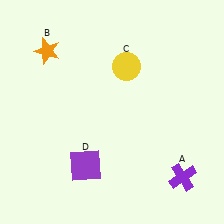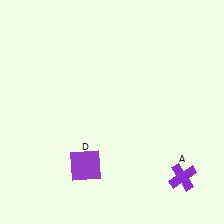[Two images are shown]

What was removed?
The orange star (B), the yellow circle (C) were removed in Image 2.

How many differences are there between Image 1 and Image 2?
There are 2 differences between the two images.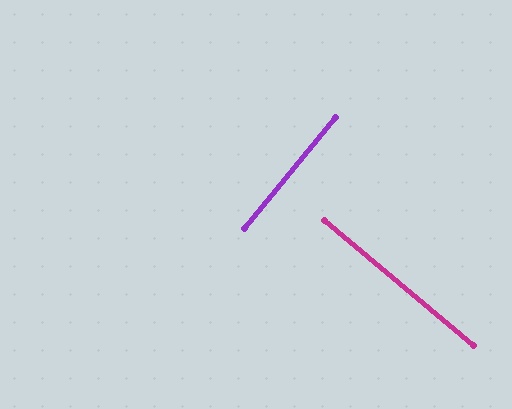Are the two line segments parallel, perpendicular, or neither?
Perpendicular — they meet at approximately 90°.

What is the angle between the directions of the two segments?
Approximately 90 degrees.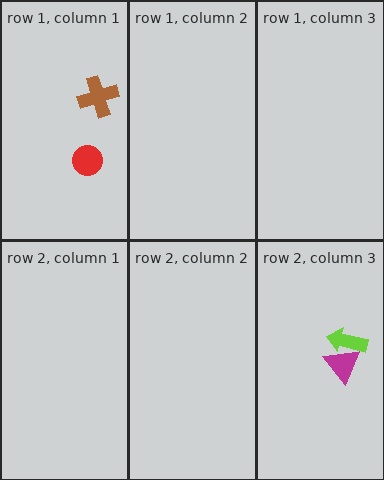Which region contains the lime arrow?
The row 2, column 3 region.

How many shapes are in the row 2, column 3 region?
2.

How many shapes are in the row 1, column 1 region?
2.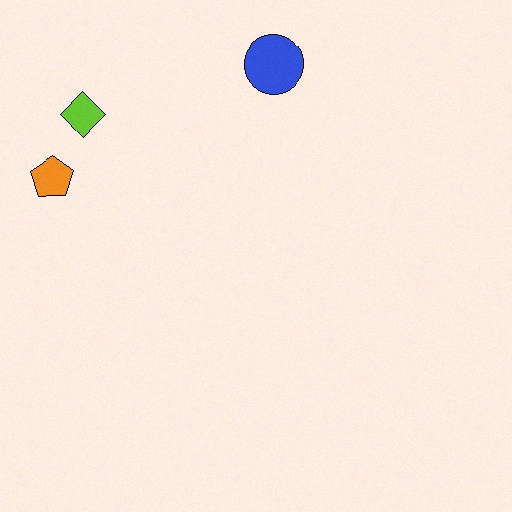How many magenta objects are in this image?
There are no magenta objects.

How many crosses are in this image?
There are no crosses.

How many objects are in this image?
There are 3 objects.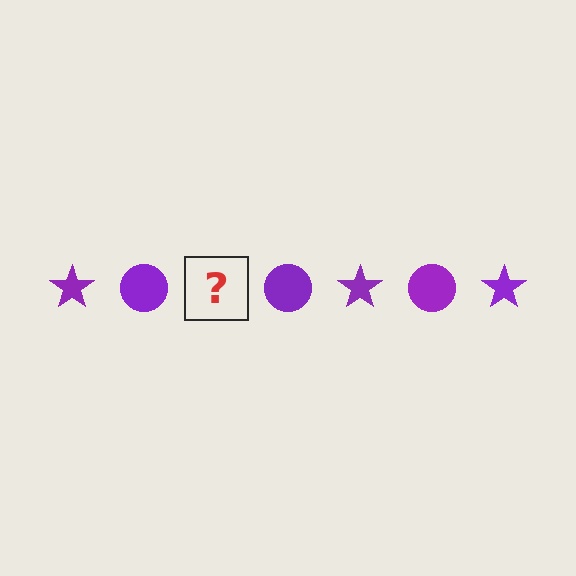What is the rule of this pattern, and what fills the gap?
The rule is that the pattern cycles through star, circle shapes in purple. The gap should be filled with a purple star.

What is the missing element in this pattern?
The missing element is a purple star.